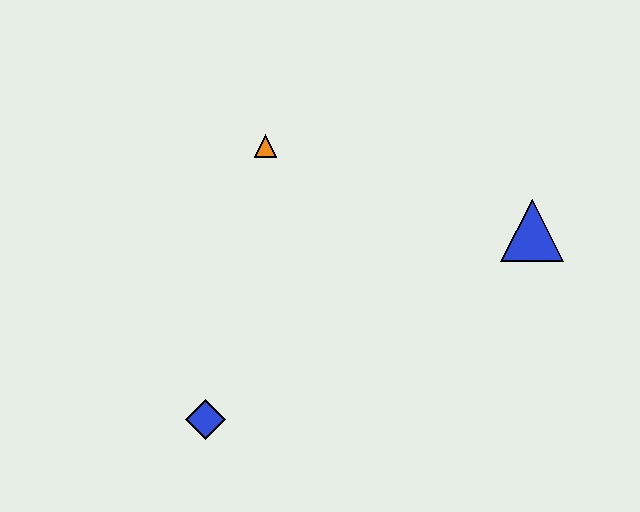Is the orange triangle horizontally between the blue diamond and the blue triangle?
Yes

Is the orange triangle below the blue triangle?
No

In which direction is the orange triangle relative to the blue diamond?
The orange triangle is above the blue diamond.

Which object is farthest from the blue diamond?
The blue triangle is farthest from the blue diamond.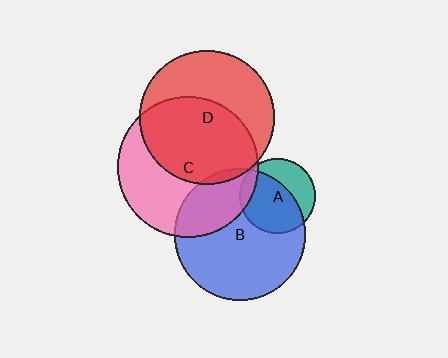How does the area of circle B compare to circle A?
Approximately 3.0 times.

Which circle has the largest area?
Circle C (pink).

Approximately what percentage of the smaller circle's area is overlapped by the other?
Approximately 10%.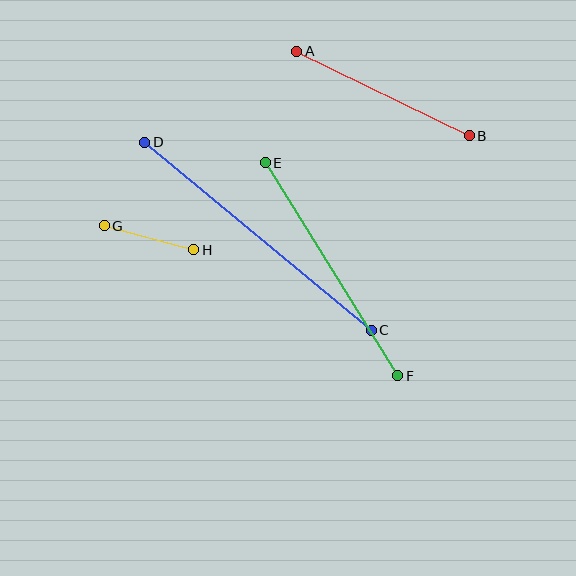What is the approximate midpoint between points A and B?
The midpoint is at approximately (383, 93) pixels.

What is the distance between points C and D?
The distance is approximately 294 pixels.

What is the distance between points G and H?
The distance is approximately 93 pixels.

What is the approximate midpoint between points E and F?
The midpoint is at approximately (332, 269) pixels.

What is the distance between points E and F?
The distance is approximately 251 pixels.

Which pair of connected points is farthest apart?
Points C and D are farthest apart.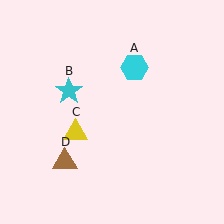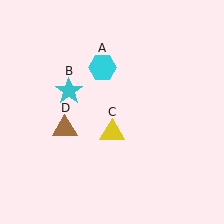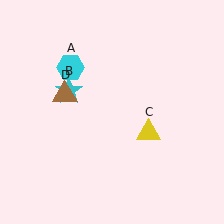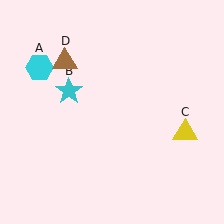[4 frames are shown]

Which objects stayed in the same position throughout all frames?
Cyan star (object B) remained stationary.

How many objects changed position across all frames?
3 objects changed position: cyan hexagon (object A), yellow triangle (object C), brown triangle (object D).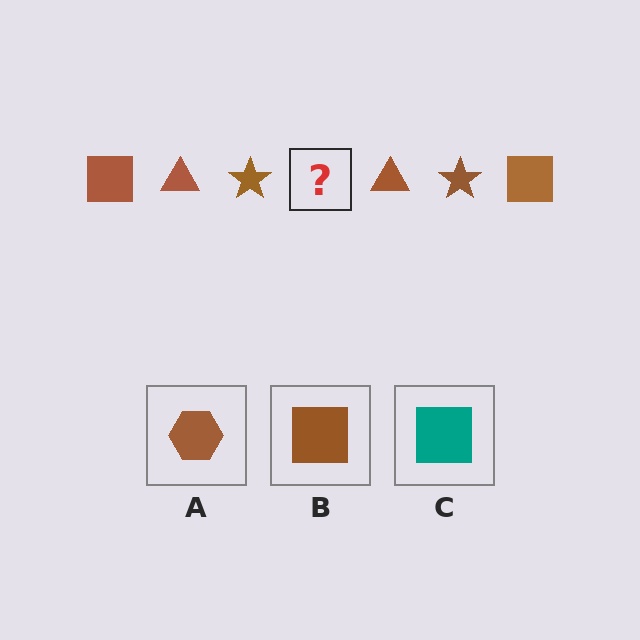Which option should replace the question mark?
Option B.